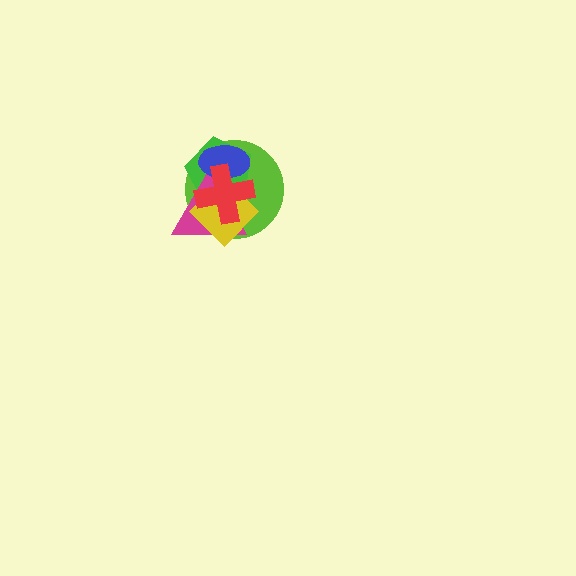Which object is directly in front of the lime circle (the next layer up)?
The green pentagon is directly in front of the lime circle.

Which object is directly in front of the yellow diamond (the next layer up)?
The blue ellipse is directly in front of the yellow diamond.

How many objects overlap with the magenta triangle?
5 objects overlap with the magenta triangle.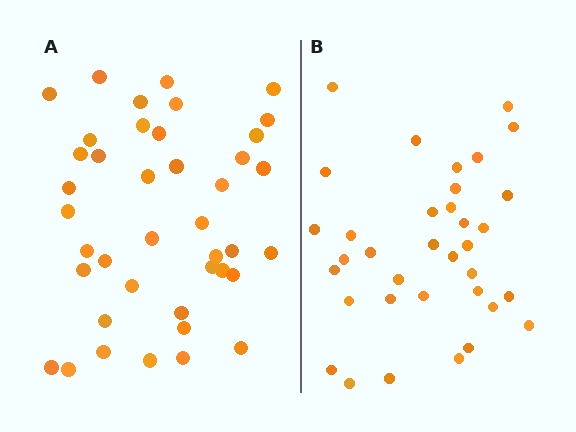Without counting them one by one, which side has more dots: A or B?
Region A (the left region) has more dots.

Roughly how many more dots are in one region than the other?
Region A has about 6 more dots than region B.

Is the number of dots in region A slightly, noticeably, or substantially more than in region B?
Region A has only slightly more — the two regions are fairly close. The ratio is roughly 1.2 to 1.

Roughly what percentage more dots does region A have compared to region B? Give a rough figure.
About 15% more.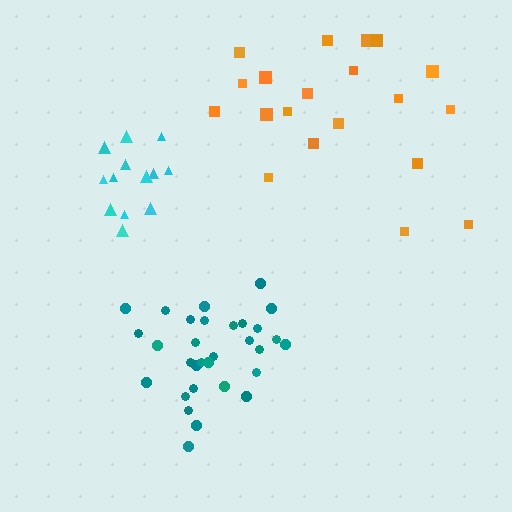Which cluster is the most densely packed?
Cyan.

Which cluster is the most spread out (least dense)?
Orange.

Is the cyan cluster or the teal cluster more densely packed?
Cyan.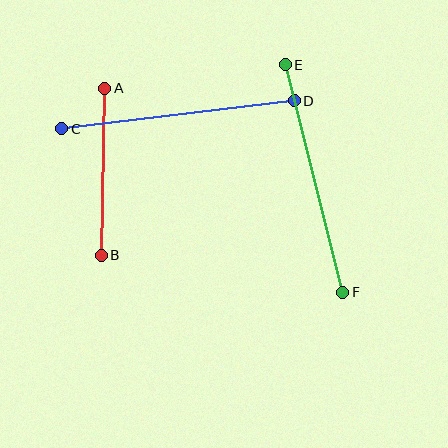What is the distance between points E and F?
The distance is approximately 235 pixels.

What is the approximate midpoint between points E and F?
The midpoint is at approximately (314, 179) pixels.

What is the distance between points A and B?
The distance is approximately 167 pixels.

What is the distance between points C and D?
The distance is approximately 234 pixels.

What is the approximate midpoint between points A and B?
The midpoint is at approximately (103, 172) pixels.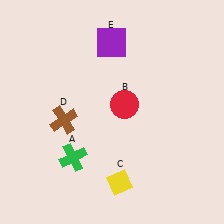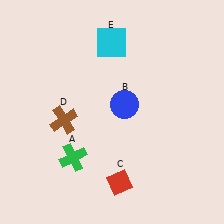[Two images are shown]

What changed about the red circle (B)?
In Image 1, B is red. In Image 2, it changed to blue.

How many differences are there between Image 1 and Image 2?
There are 3 differences between the two images.